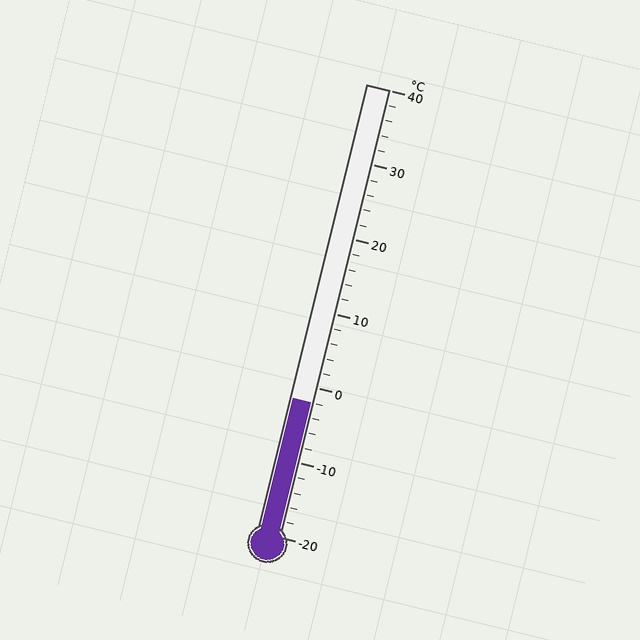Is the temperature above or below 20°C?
The temperature is below 20°C.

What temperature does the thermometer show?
The thermometer shows approximately -2°C.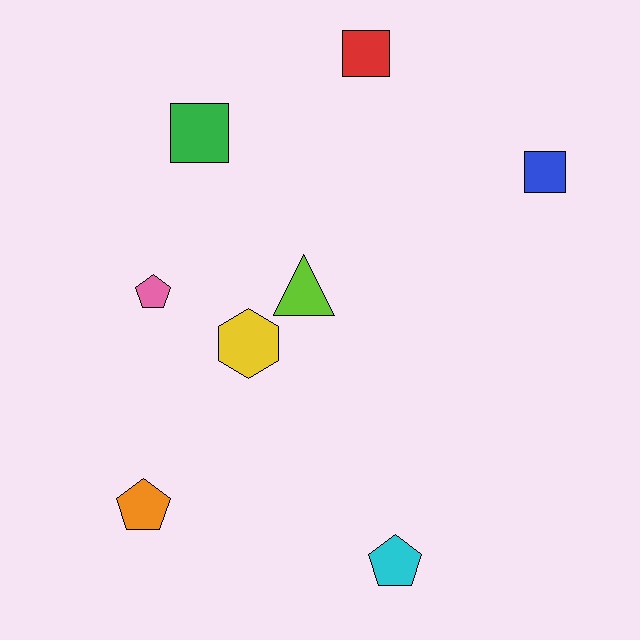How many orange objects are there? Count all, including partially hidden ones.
There is 1 orange object.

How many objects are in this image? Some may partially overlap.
There are 8 objects.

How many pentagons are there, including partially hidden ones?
There are 3 pentagons.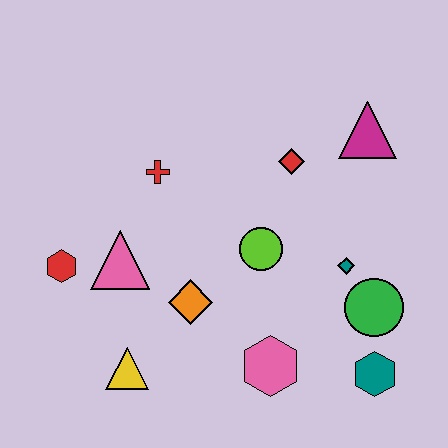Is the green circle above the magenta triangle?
No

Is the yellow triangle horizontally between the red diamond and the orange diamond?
No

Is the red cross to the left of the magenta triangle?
Yes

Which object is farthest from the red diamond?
The yellow triangle is farthest from the red diamond.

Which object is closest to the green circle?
The teal diamond is closest to the green circle.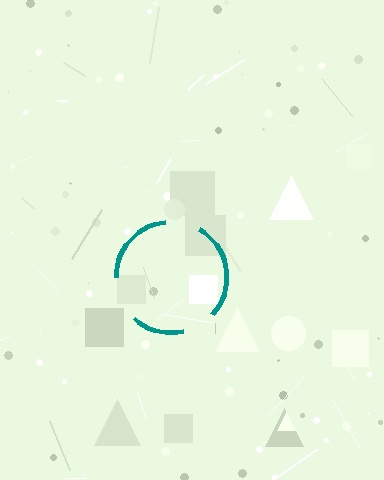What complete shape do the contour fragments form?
The contour fragments form a circle.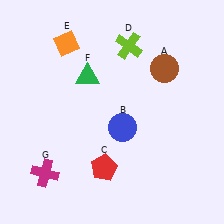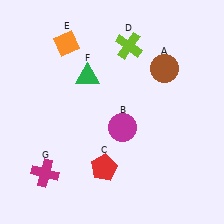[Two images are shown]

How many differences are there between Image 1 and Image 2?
There is 1 difference between the two images.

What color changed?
The circle (B) changed from blue in Image 1 to magenta in Image 2.